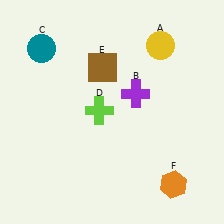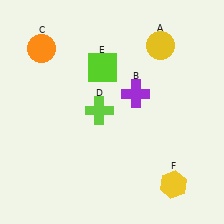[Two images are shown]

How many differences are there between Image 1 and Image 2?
There are 3 differences between the two images.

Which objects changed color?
C changed from teal to orange. E changed from brown to lime. F changed from orange to yellow.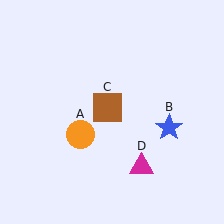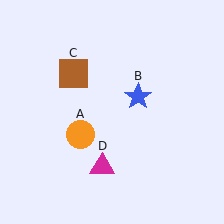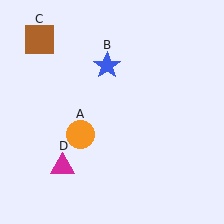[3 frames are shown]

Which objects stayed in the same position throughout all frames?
Orange circle (object A) remained stationary.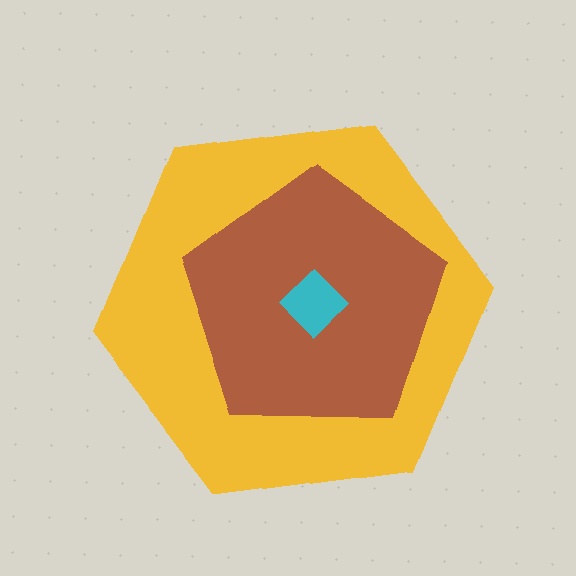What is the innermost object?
The cyan diamond.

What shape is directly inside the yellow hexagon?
The brown pentagon.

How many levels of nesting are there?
3.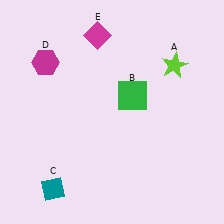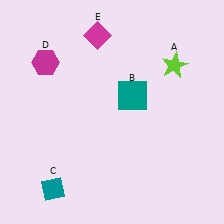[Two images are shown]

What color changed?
The square (B) changed from green in Image 1 to teal in Image 2.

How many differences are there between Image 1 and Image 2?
There is 1 difference between the two images.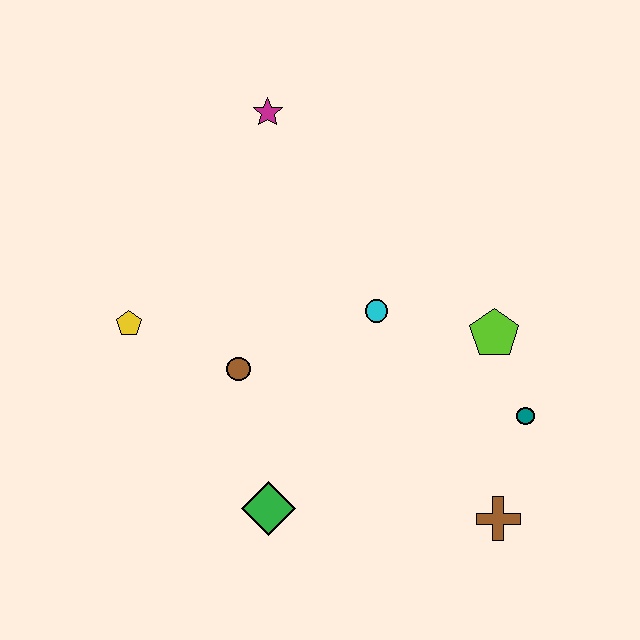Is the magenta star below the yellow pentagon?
No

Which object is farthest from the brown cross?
The magenta star is farthest from the brown cross.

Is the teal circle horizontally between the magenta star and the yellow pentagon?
No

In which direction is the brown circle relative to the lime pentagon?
The brown circle is to the left of the lime pentagon.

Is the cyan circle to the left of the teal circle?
Yes